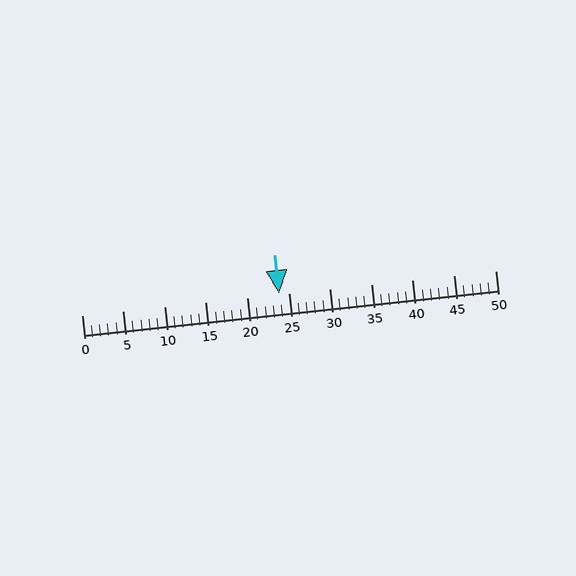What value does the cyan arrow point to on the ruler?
The cyan arrow points to approximately 24.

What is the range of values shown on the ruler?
The ruler shows values from 0 to 50.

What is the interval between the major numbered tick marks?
The major tick marks are spaced 5 units apart.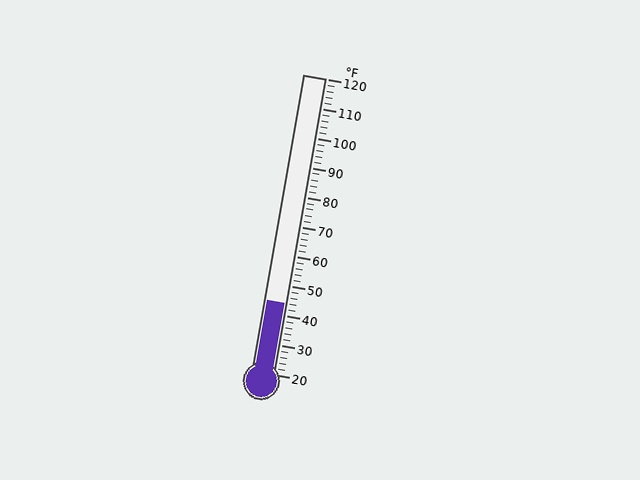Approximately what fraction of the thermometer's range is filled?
The thermometer is filled to approximately 25% of its range.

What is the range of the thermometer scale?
The thermometer scale ranges from 20°F to 120°F.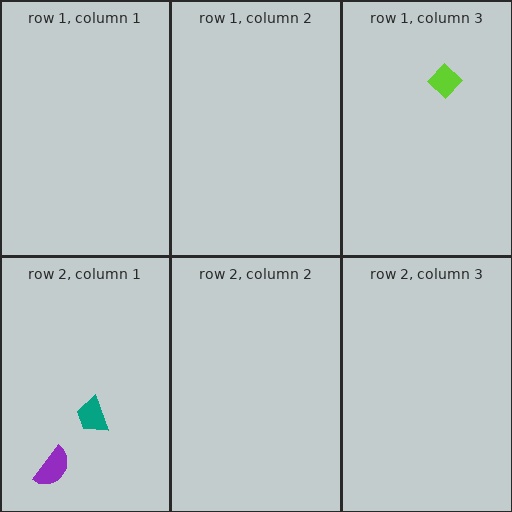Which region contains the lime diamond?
The row 1, column 3 region.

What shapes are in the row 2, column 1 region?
The teal trapezoid, the purple semicircle.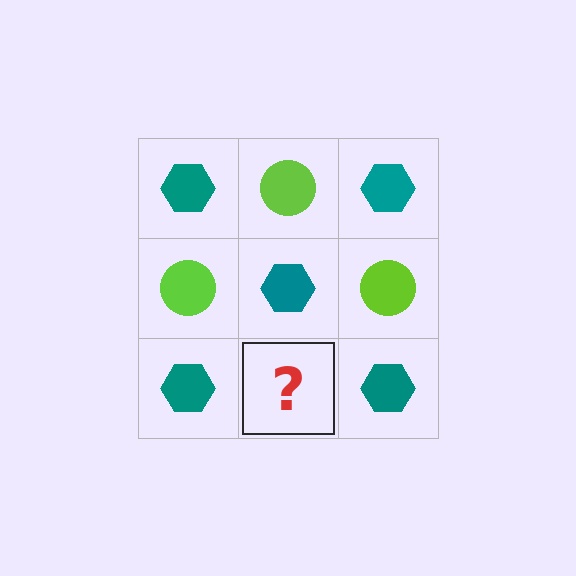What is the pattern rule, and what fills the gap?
The rule is that it alternates teal hexagon and lime circle in a checkerboard pattern. The gap should be filled with a lime circle.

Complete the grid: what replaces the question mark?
The question mark should be replaced with a lime circle.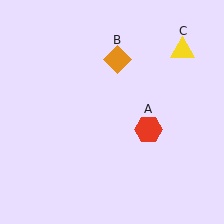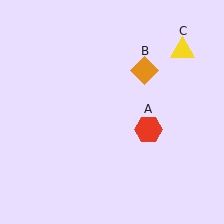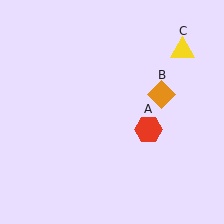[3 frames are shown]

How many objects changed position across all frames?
1 object changed position: orange diamond (object B).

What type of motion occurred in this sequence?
The orange diamond (object B) rotated clockwise around the center of the scene.